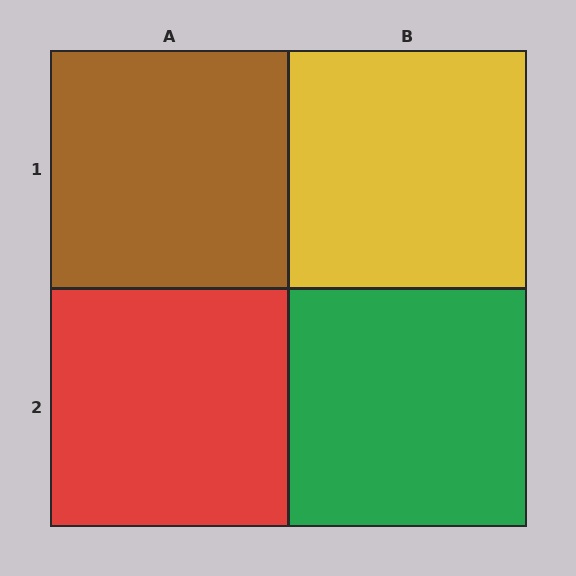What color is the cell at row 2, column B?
Green.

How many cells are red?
1 cell is red.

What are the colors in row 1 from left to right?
Brown, yellow.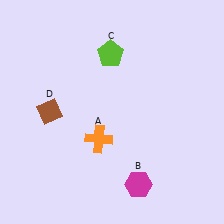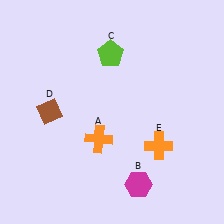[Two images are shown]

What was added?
An orange cross (E) was added in Image 2.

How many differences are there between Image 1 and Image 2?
There is 1 difference between the two images.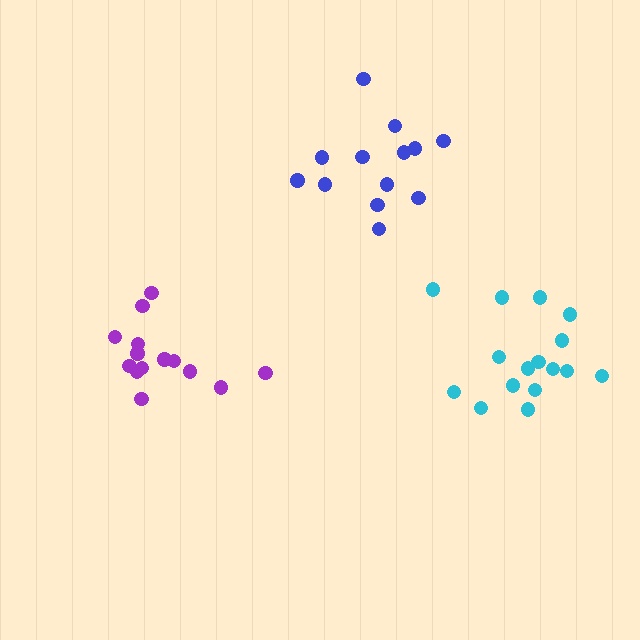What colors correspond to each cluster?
The clusters are colored: cyan, purple, blue.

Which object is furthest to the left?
The purple cluster is leftmost.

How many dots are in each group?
Group 1: 16 dots, Group 2: 14 dots, Group 3: 13 dots (43 total).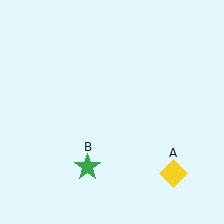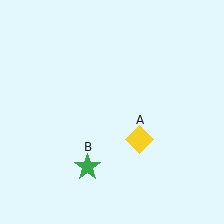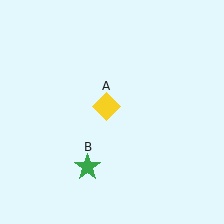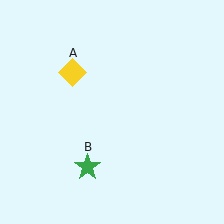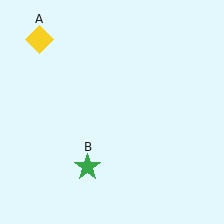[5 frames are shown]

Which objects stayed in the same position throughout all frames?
Green star (object B) remained stationary.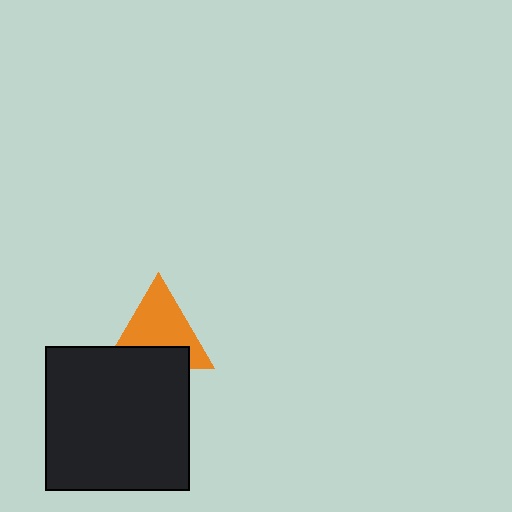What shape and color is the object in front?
The object in front is a black square.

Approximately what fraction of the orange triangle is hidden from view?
Roughly 35% of the orange triangle is hidden behind the black square.